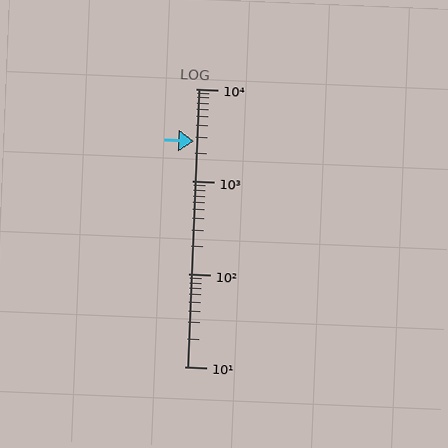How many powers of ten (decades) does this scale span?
The scale spans 3 decades, from 10 to 10000.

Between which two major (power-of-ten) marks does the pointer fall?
The pointer is between 1000 and 10000.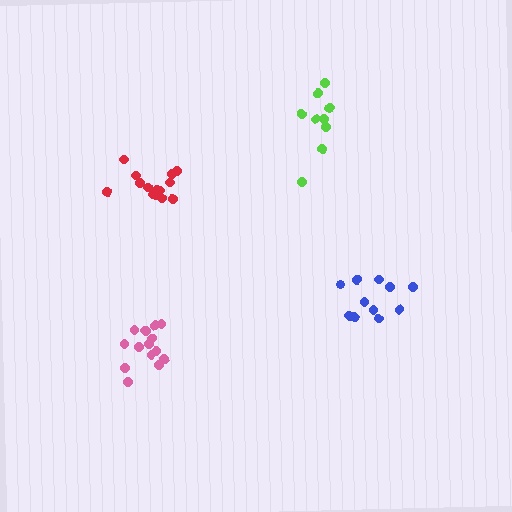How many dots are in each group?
Group 1: 14 dots, Group 2: 10 dots, Group 3: 11 dots, Group 4: 15 dots (50 total).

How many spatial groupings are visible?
There are 4 spatial groupings.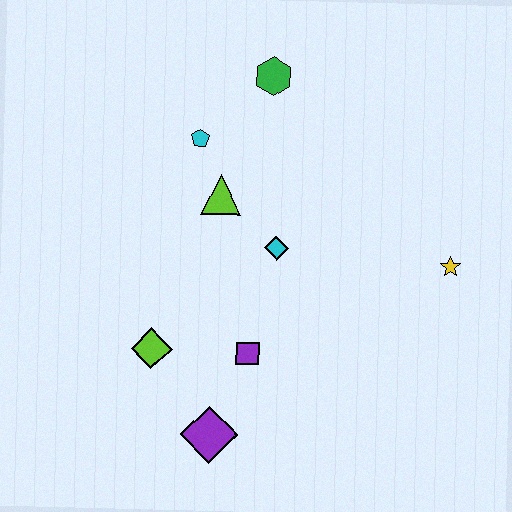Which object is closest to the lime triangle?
The cyan pentagon is closest to the lime triangle.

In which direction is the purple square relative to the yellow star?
The purple square is to the left of the yellow star.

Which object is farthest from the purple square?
The green hexagon is farthest from the purple square.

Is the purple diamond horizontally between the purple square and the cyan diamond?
No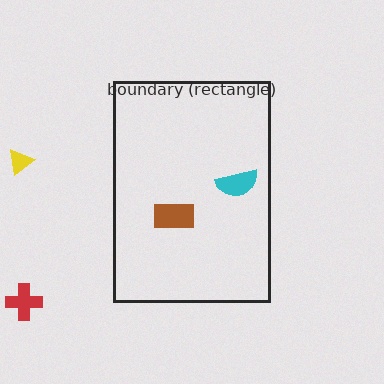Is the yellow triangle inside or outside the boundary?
Outside.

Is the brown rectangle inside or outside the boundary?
Inside.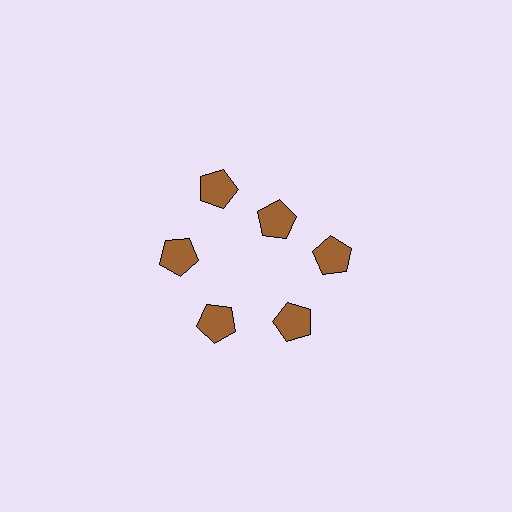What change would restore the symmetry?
The symmetry would be restored by moving it outward, back onto the ring so that all 6 pentagons sit at equal angles and equal distance from the center.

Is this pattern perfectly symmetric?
No. The 6 brown pentagons are arranged in a ring, but one element near the 1 o'clock position is pulled inward toward the center, breaking the 6-fold rotational symmetry.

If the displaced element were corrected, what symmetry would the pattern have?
It would have 6-fold rotational symmetry — the pattern would map onto itself every 60 degrees.